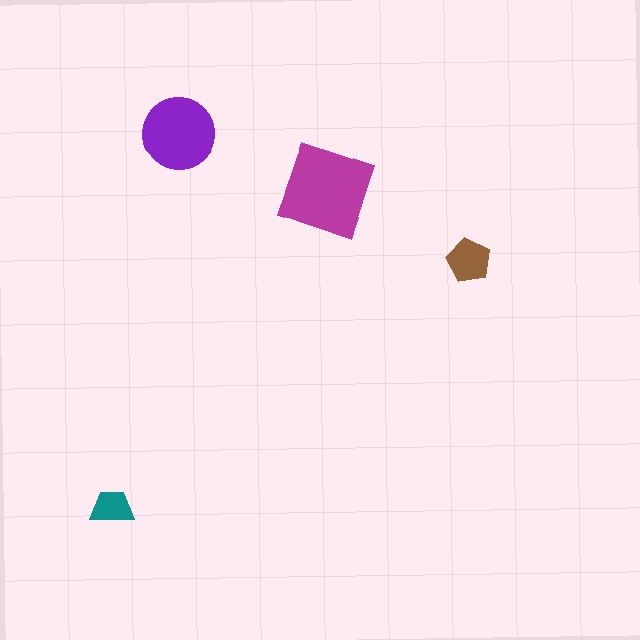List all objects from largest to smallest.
The magenta square, the purple circle, the brown pentagon, the teal trapezoid.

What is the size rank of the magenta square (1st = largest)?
1st.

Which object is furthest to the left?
The teal trapezoid is leftmost.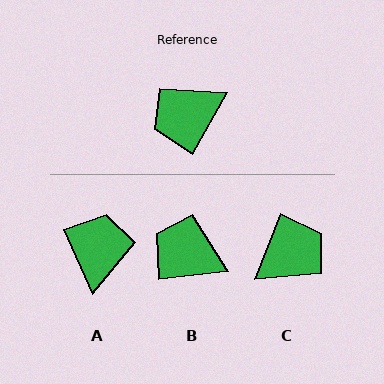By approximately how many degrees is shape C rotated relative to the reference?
Approximately 172 degrees clockwise.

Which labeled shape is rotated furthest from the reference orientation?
C, about 172 degrees away.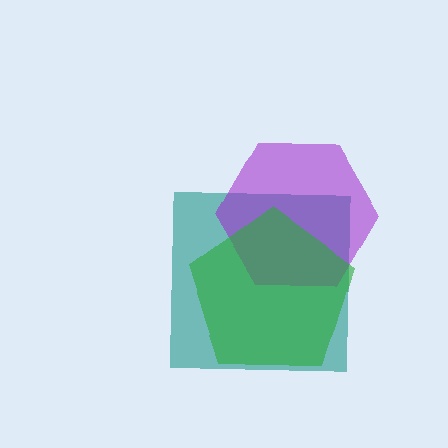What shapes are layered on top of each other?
The layered shapes are: a teal square, a purple hexagon, a green pentagon.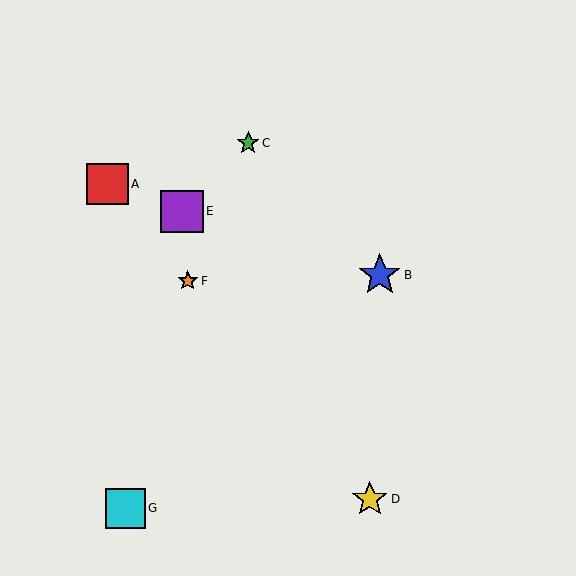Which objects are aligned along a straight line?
Objects A, D, F are aligned along a straight line.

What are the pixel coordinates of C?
Object C is at (248, 143).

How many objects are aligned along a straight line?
3 objects (A, D, F) are aligned along a straight line.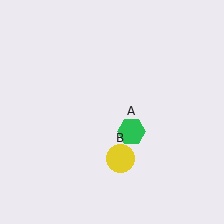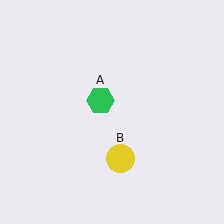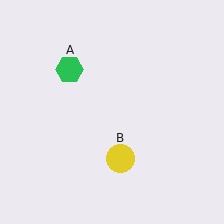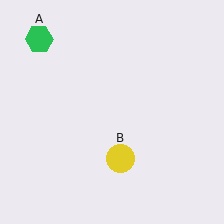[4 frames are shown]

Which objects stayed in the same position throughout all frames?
Yellow circle (object B) remained stationary.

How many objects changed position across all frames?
1 object changed position: green hexagon (object A).